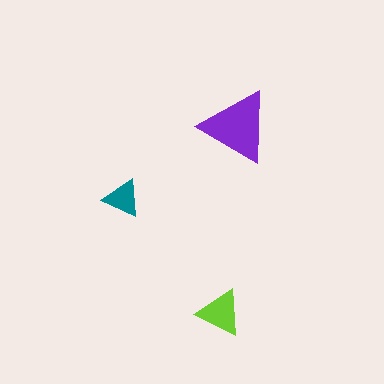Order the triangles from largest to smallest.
the purple one, the lime one, the teal one.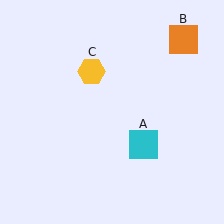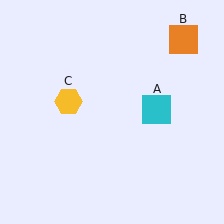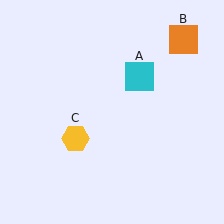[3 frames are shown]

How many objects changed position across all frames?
2 objects changed position: cyan square (object A), yellow hexagon (object C).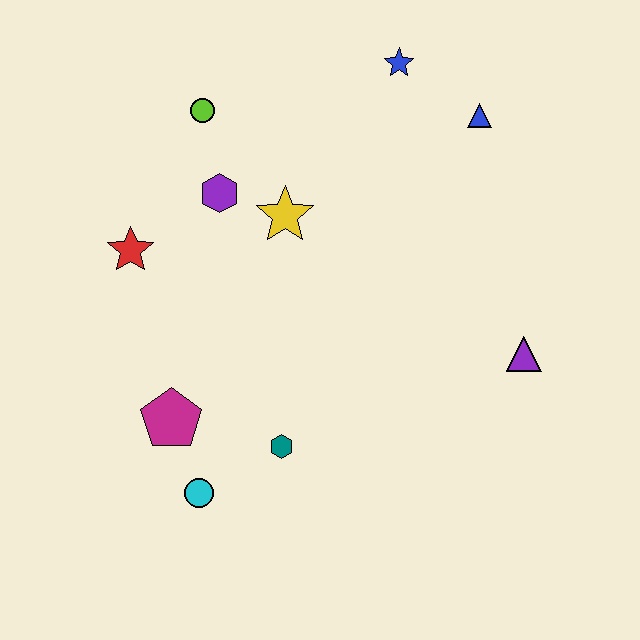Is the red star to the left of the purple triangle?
Yes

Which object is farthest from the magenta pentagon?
The blue triangle is farthest from the magenta pentagon.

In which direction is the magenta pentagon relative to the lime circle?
The magenta pentagon is below the lime circle.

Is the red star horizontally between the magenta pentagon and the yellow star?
No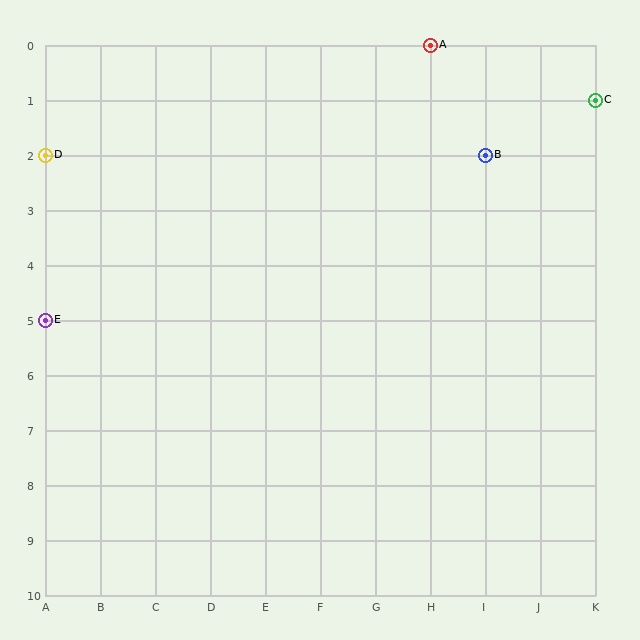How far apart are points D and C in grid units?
Points D and C are 10 columns and 1 row apart (about 10.0 grid units diagonally).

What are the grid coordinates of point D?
Point D is at grid coordinates (A, 2).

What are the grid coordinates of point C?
Point C is at grid coordinates (K, 1).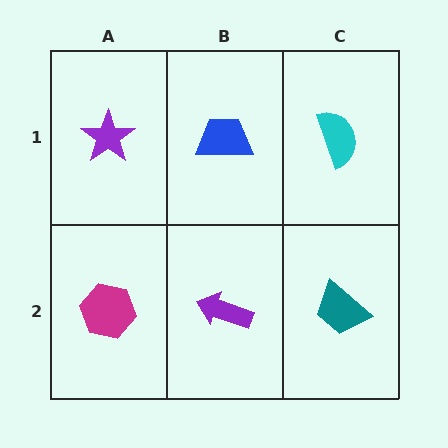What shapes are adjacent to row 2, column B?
A blue trapezoid (row 1, column B), a magenta hexagon (row 2, column A), a teal trapezoid (row 2, column C).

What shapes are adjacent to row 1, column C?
A teal trapezoid (row 2, column C), a blue trapezoid (row 1, column B).